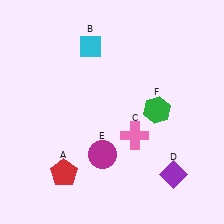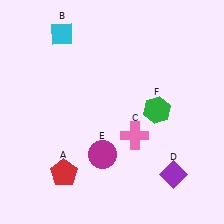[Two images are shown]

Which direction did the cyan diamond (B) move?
The cyan diamond (B) moved left.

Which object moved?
The cyan diamond (B) moved left.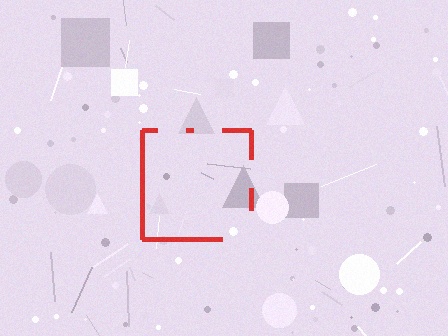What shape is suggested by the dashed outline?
The dashed outline suggests a square.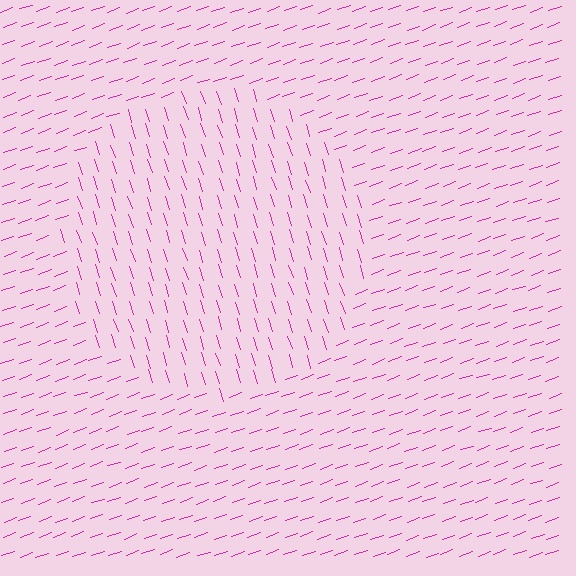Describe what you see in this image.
The image is filled with small magenta line segments. A circle region in the image has lines oriented differently from the surrounding lines, creating a visible texture boundary.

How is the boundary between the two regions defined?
The boundary is defined purely by a change in line orientation (approximately 88 degrees difference). All lines are the same color and thickness.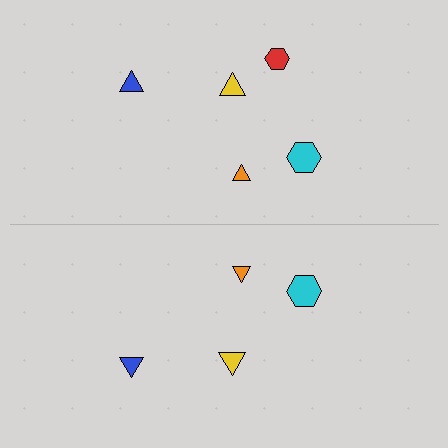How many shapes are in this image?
There are 9 shapes in this image.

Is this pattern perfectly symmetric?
No, the pattern is not perfectly symmetric. A red hexagon is missing from the bottom side.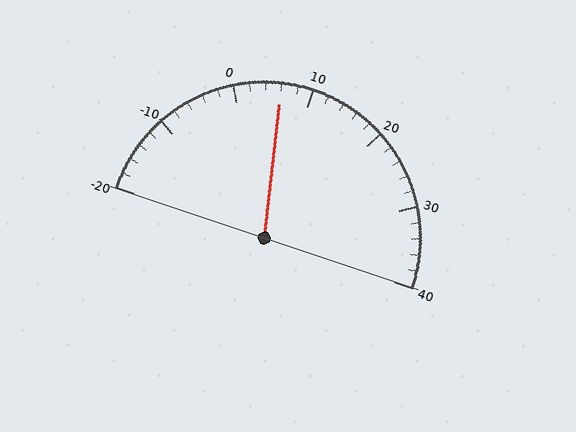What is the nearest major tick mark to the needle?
The nearest major tick mark is 10.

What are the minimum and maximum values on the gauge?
The gauge ranges from -20 to 40.